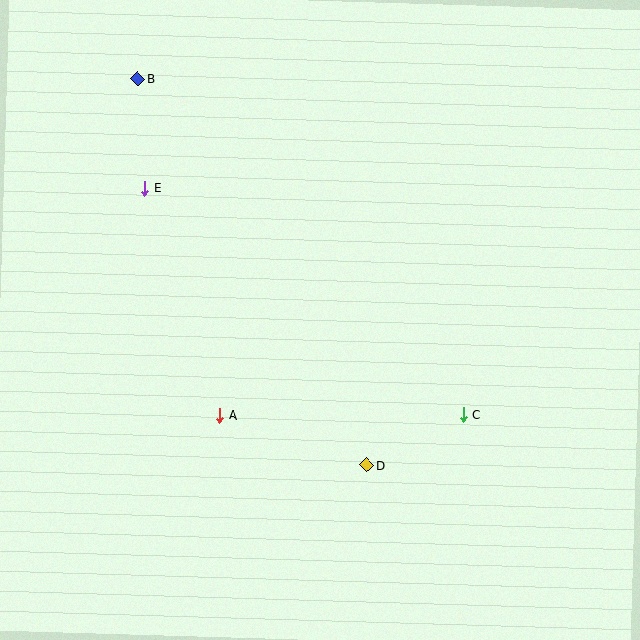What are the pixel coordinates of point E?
Point E is at (145, 188).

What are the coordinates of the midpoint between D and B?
The midpoint between D and B is at (252, 272).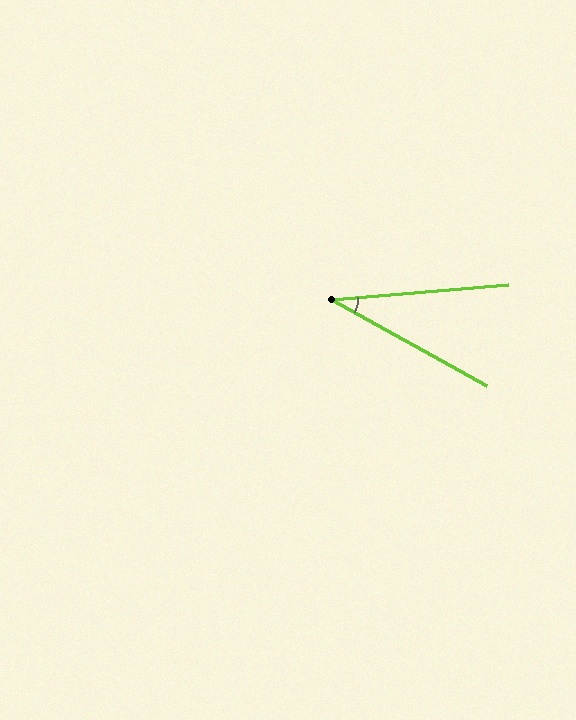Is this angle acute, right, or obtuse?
It is acute.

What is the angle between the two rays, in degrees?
Approximately 34 degrees.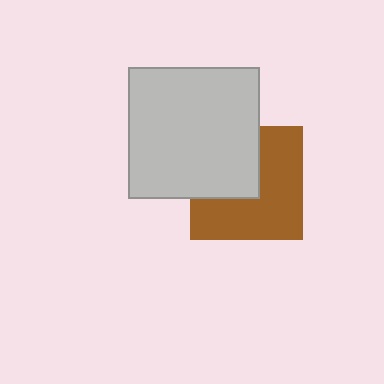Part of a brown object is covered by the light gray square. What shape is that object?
It is a square.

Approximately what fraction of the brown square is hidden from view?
Roughly 40% of the brown square is hidden behind the light gray square.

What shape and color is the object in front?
The object in front is a light gray square.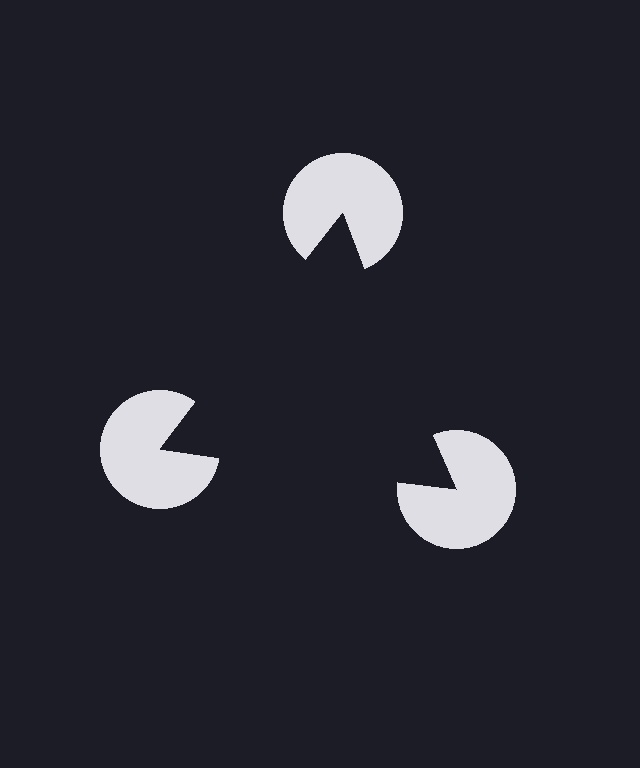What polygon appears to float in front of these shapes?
An illusory triangle — its edges are inferred from the aligned wedge cuts in the pac-man discs, not physically drawn.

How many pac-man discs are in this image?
There are 3 — one at each vertex of the illusory triangle.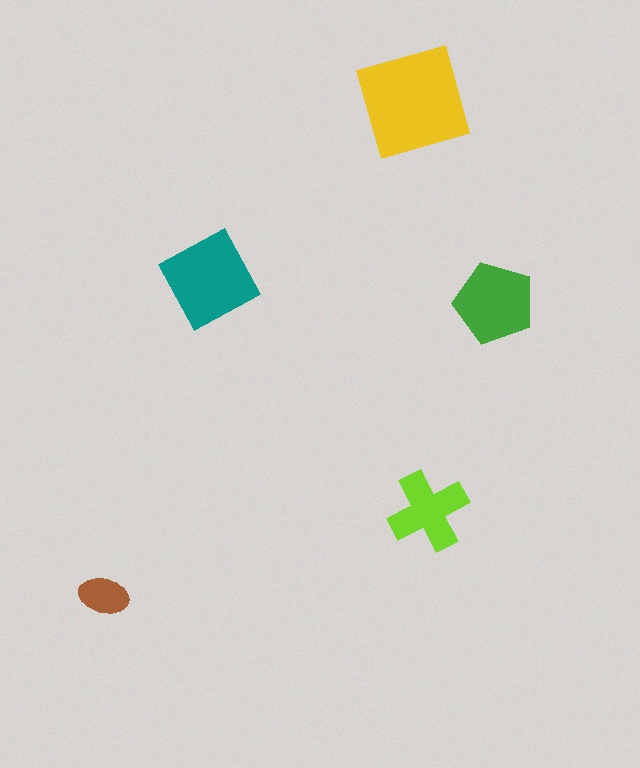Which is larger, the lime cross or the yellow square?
The yellow square.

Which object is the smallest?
The brown ellipse.